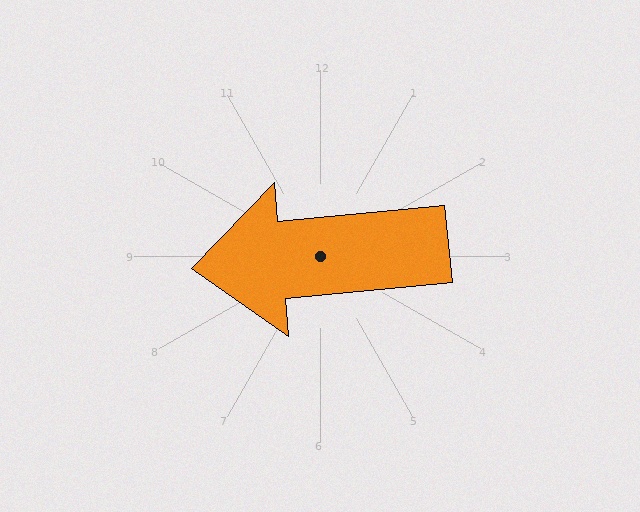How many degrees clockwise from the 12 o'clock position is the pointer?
Approximately 265 degrees.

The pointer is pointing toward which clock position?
Roughly 9 o'clock.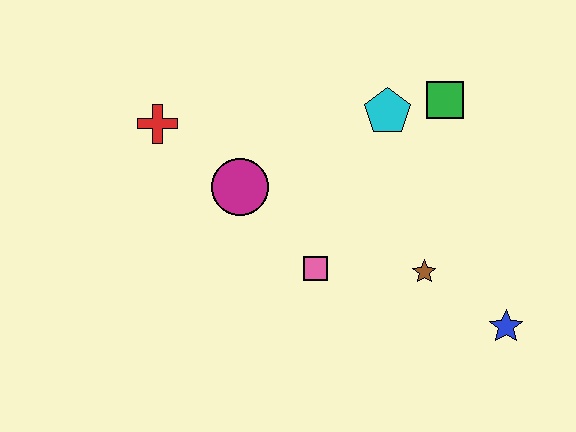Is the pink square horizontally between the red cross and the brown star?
Yes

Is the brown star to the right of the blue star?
No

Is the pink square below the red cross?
Yes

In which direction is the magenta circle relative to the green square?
The magenta circle is to the left of the green square.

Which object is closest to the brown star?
The blue star is closest to the brown star.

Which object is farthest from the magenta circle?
The blue star is farthest from the magenta circle.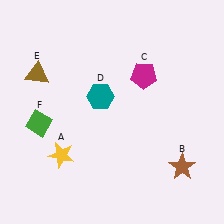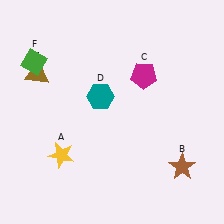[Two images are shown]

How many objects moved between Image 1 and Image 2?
1 object moved between the two images.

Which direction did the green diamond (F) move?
The green diamond (F) moved up.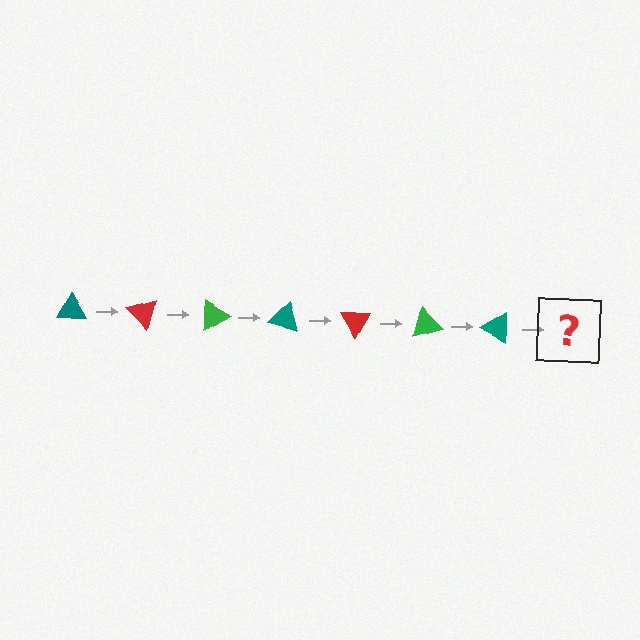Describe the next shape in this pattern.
It should be a red triangle, rotated 315 degrees from the start.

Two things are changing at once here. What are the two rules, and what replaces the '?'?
The two rules are that it rotates 45 degrees each step and the color cycles through teal, red, and green. The '?' should be a red triangle, rotated 315 degrees from the start.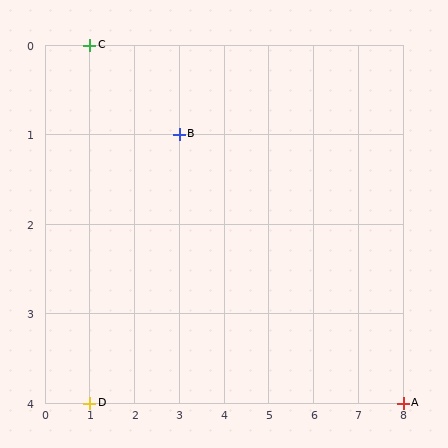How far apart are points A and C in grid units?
Points A and C are 7 columns and 4 rows apart (about 8.1 grid units diagonally).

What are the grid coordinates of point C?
Point C is at grid coordinates (1, 0).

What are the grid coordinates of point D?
Point D is at grid coordinates (1, 4).